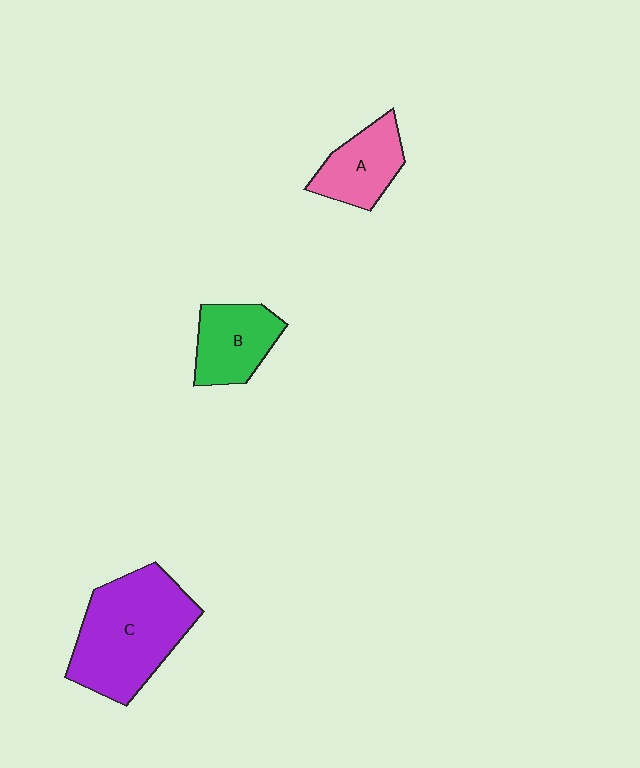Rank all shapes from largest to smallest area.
From largest to smallest: C (purple), B (green), A (pink).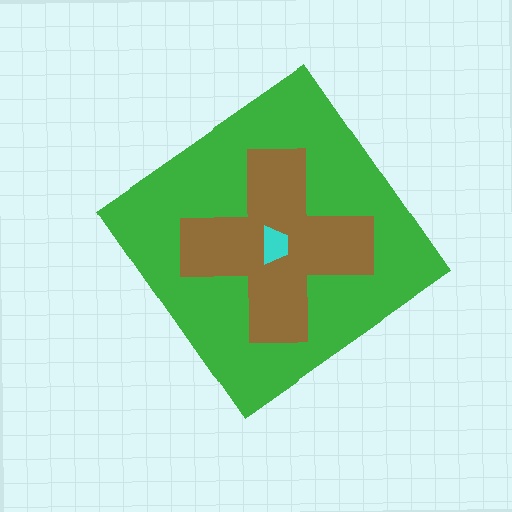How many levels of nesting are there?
3.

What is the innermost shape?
The cyan trapezoid.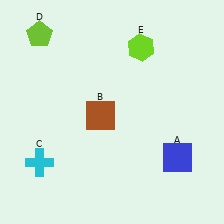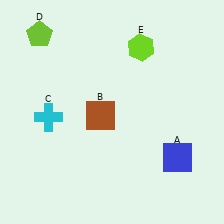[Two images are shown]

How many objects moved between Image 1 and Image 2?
1 object moved between the two images.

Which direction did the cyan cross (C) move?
The cyan cross (C) moved up.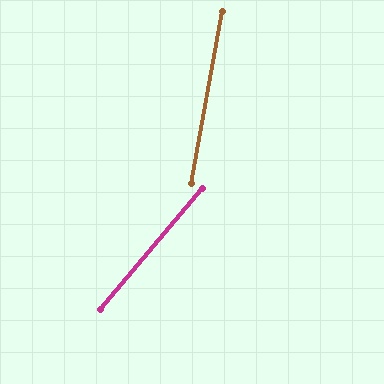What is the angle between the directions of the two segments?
Approximately 30 degrees.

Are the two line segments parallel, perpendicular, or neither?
Neither parallel nor perpendicular — they differ by about 30°.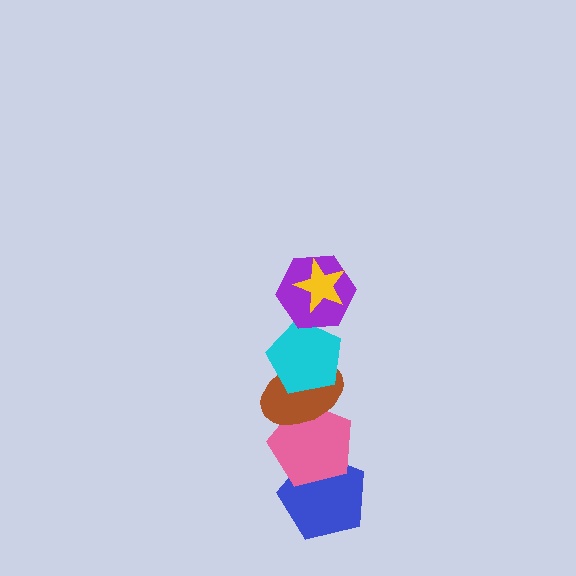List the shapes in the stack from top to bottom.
From top to bottom: the yellow star, the purple hexagon, the cyan pentagon, the brown ellipse, the pink pentagon, the blue pentagon.